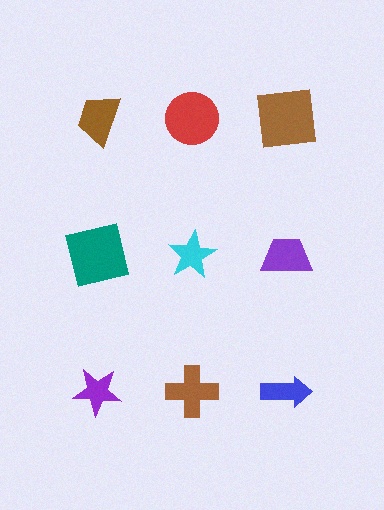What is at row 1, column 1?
A brown trapezoid.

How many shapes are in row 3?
3 shapes.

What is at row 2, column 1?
A teal square.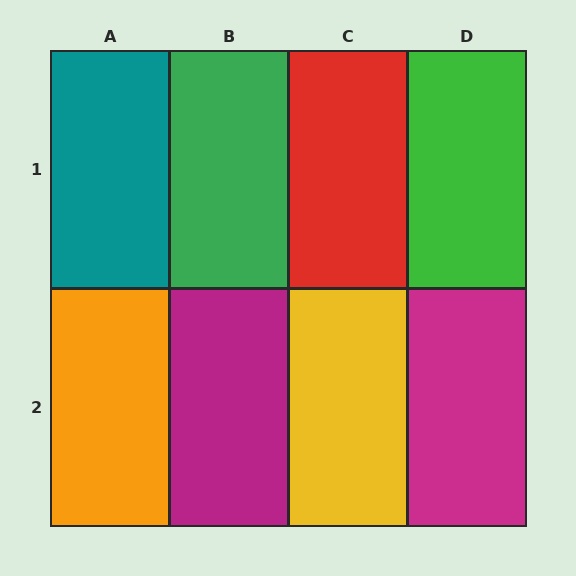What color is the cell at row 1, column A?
Teal.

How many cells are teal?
1 cell is teal.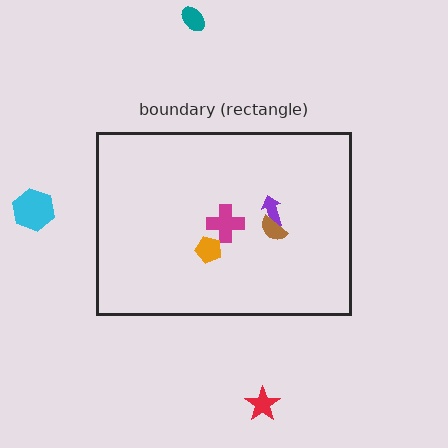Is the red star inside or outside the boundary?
Outside.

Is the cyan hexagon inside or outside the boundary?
Outside.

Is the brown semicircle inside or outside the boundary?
Inside.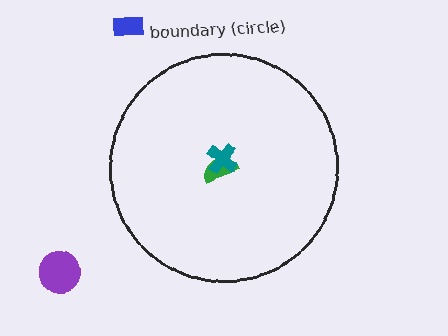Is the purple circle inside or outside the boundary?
Outside.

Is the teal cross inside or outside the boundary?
Inside.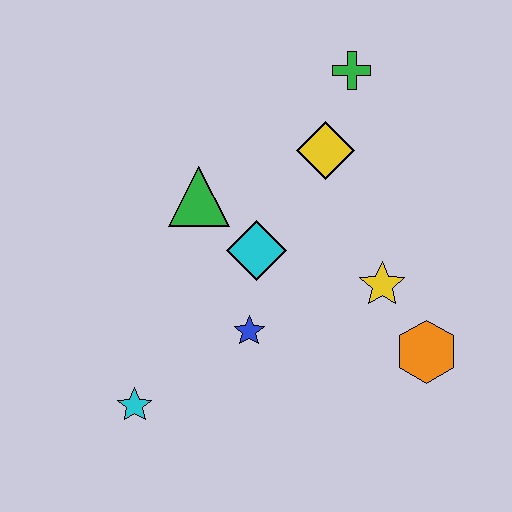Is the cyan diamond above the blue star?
Yes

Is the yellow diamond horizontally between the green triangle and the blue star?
No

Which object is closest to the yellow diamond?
The green cross is closest to the yellow diamond.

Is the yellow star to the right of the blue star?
Yes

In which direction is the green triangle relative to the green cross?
The green triangle is to the left of the green cross.